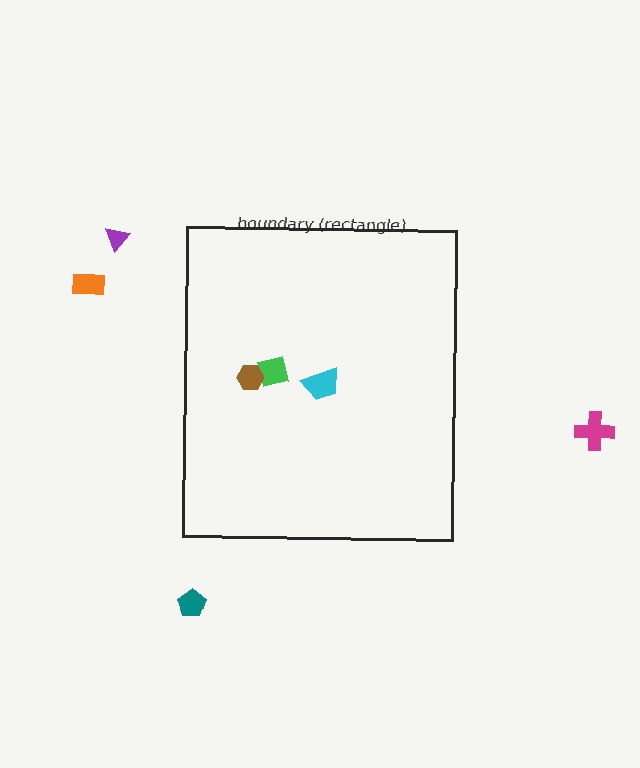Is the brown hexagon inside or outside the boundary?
Inside.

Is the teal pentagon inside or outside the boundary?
Outside.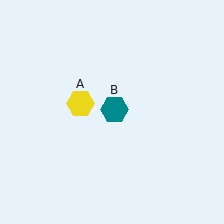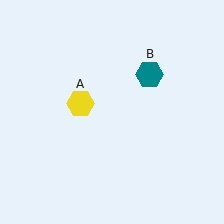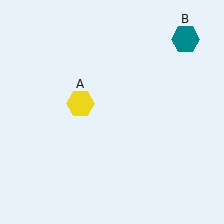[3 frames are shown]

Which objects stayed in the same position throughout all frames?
Yellow hexagon (object A) remained stationary.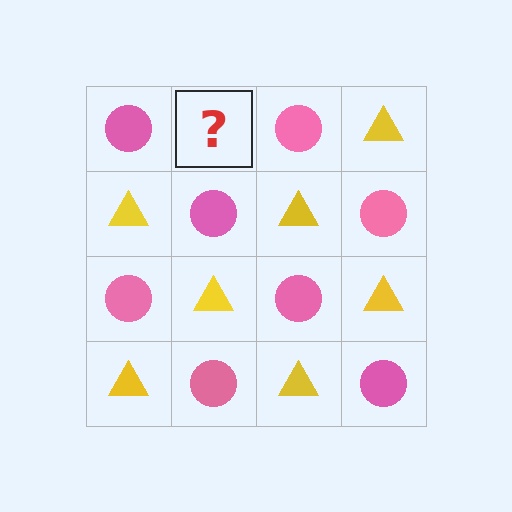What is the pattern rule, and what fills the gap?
The rule is that it alternates pink circle and yellow triangle in a checkerboard pattern. The gap should be filled with a yellow triangle.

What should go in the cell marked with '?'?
The missing cell should contain a yellow triangle.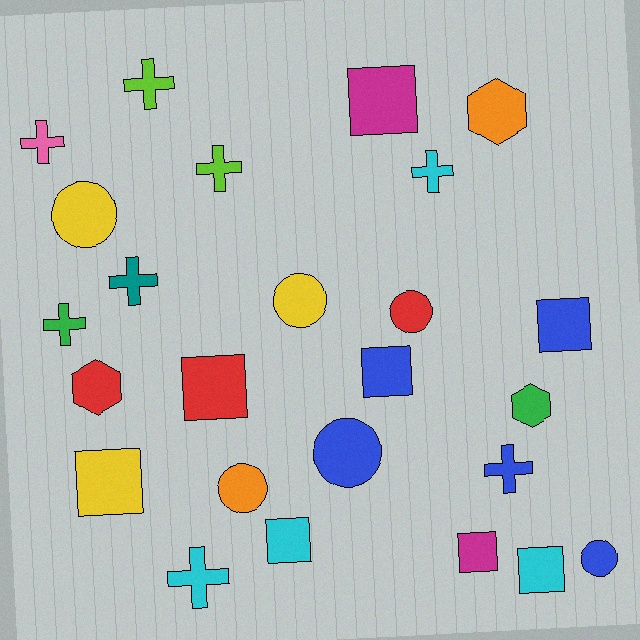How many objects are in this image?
There are 25 objects.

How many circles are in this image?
There are 6 circles.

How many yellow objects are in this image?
There are 3 yellow objects.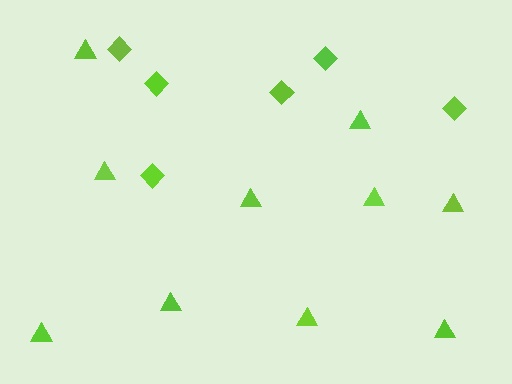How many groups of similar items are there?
There are 2 groups: one group of diamonds (6) and one group of triangles (10).